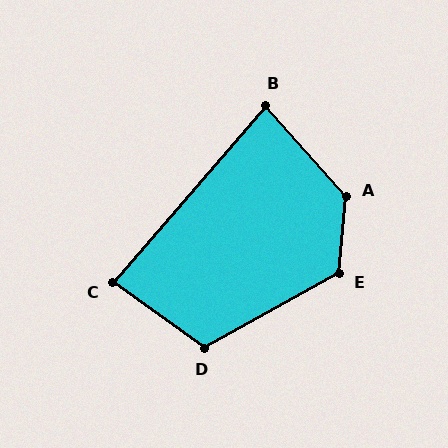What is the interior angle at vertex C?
Approximately 85 degrees (acute).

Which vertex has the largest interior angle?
A, at approximately 133 degrees.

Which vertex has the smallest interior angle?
B, at approximately 82 degrees.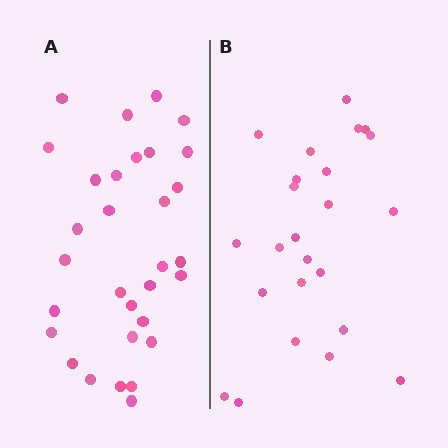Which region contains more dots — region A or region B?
Region A (the left region) has more dots.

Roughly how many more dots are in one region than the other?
Region A has roughly 8 or so more dots than region B.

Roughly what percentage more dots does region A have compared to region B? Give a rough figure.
About 30% more.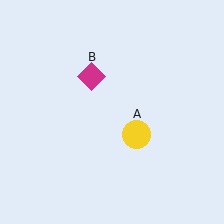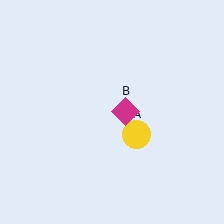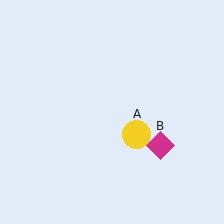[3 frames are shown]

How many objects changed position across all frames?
1 object changed position: magenta diamond (object B).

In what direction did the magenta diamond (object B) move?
The magenta diamond (object B) moved down and to the right.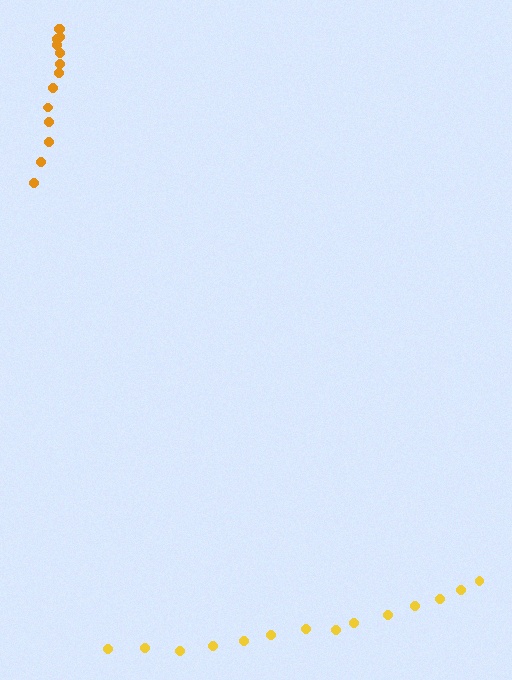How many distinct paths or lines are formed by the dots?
There are 2 distinct paths.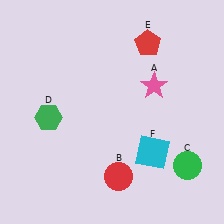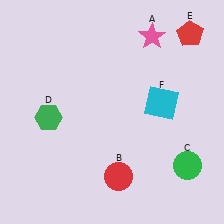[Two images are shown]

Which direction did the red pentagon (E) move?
The red pentagon (E) moved right.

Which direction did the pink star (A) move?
The pink star (A) moved up.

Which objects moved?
The objects that moved are: the pink star (A), the red pentagon (E), the cyan square (F).